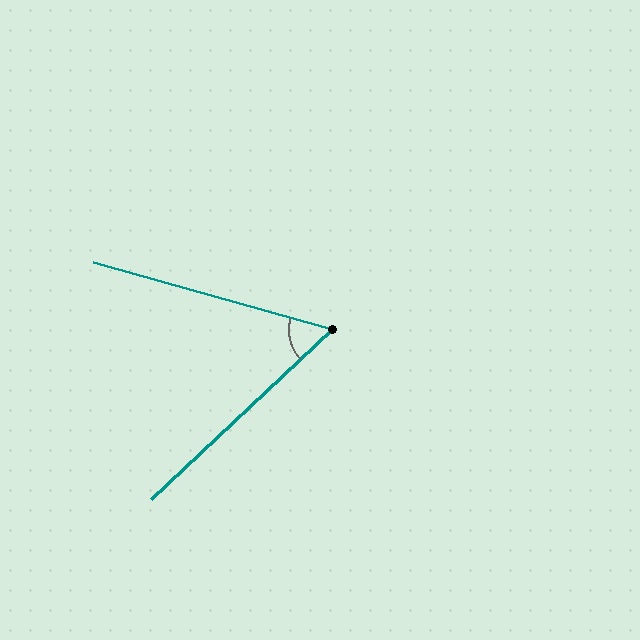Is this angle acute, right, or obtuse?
It is acute.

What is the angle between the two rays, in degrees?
Approximately 59 degrees.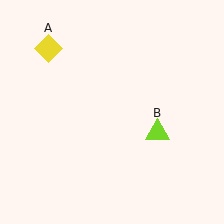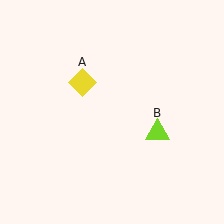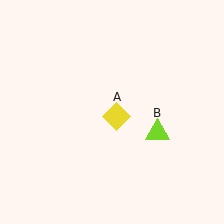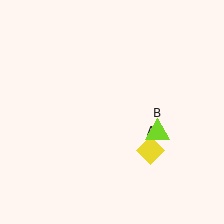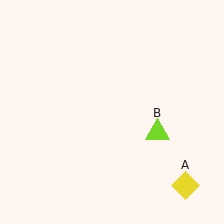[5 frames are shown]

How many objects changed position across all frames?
1 object changed position: yellow diamond (object A).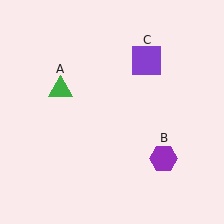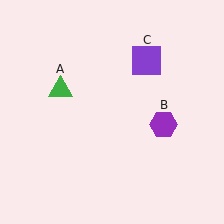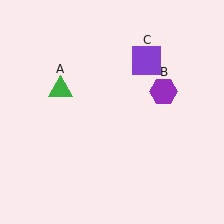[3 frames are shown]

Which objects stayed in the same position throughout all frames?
Green triangle (object A) and purple square (object C) remained stationary.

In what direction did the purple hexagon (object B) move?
The purple hexagon (object B) moved up.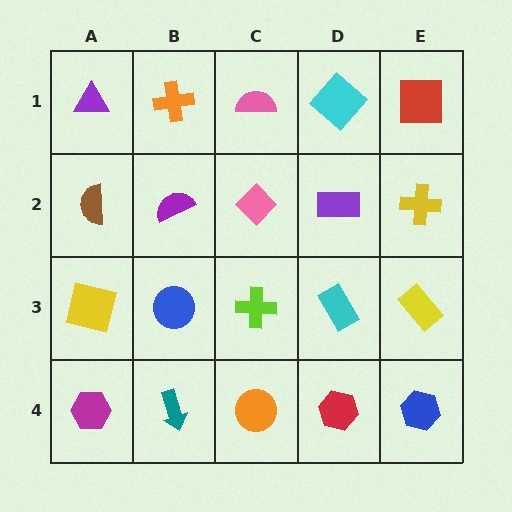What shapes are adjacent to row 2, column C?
A pink semicircle (row 1, column C), a lime cross (row 3, column C), a purple semicircle (row 2, column B), a purple rectangle (row 2, column D).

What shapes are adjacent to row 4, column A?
A yellow square (row 3, column A), a teal arrow (row 4, column B).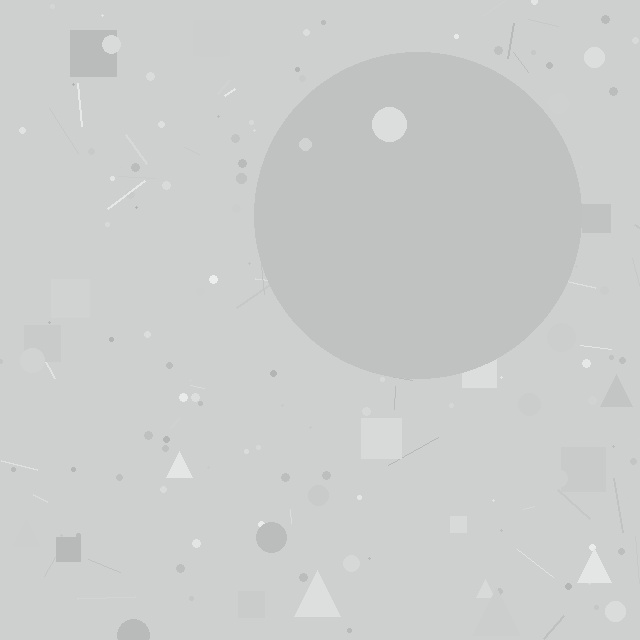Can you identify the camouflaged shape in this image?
The camouflaged shape is a circle.